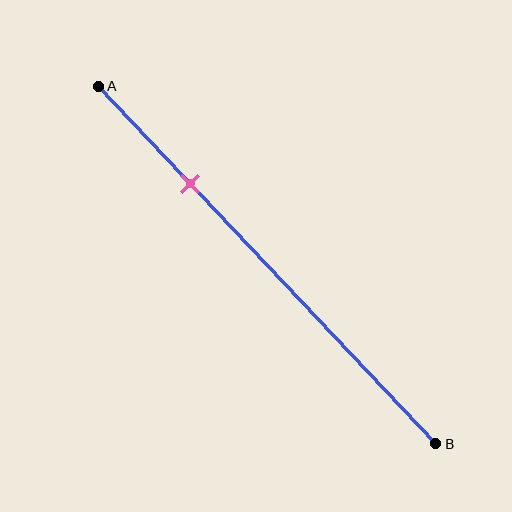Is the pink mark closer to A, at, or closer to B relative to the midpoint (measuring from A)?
The pink mark is closer to point A than the midpoint of segment AB.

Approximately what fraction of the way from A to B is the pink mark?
The pink mark is approximately 25% of the way from A to B.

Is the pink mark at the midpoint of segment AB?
No, the mark is at about 25% from A, not at the 50% midpoint.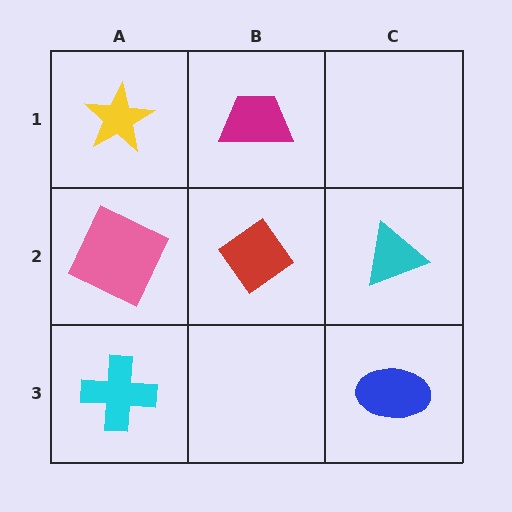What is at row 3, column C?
A blue ellipse.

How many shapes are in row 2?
3 shapes.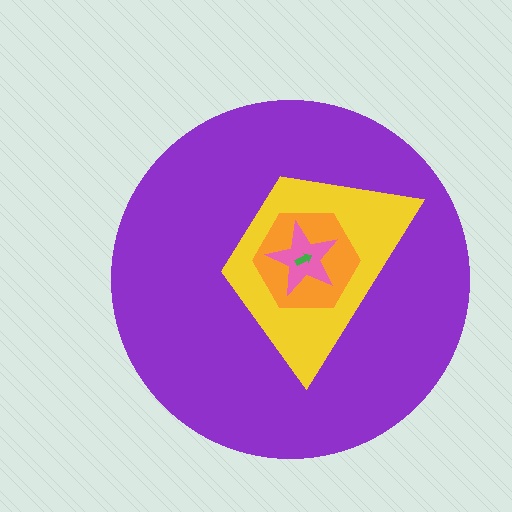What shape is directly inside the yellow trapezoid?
The orange hexagon.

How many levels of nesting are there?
5.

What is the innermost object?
The green arrow.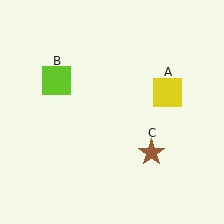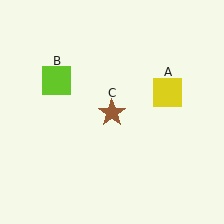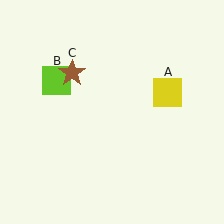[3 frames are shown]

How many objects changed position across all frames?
1 object changed position: brown star (object C).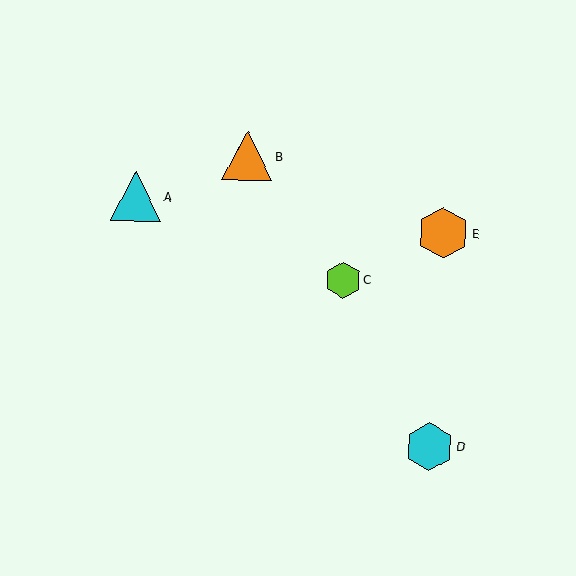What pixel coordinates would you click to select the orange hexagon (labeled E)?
Click at (443, 233) to select the orange hexagon E.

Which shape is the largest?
The orange hexagon (labeled E) is the largest.